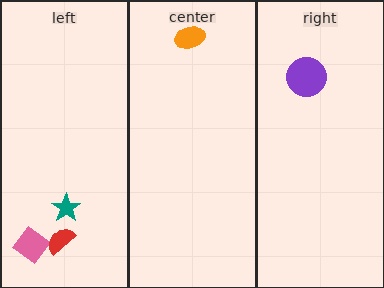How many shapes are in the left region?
3.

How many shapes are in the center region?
1.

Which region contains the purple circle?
The right region.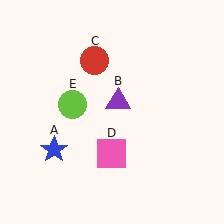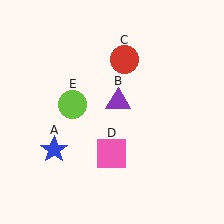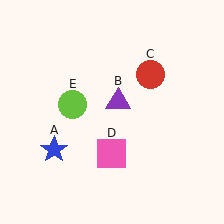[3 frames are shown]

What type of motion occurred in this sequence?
The red circle (object C) rotated clockwise around the center of the scene.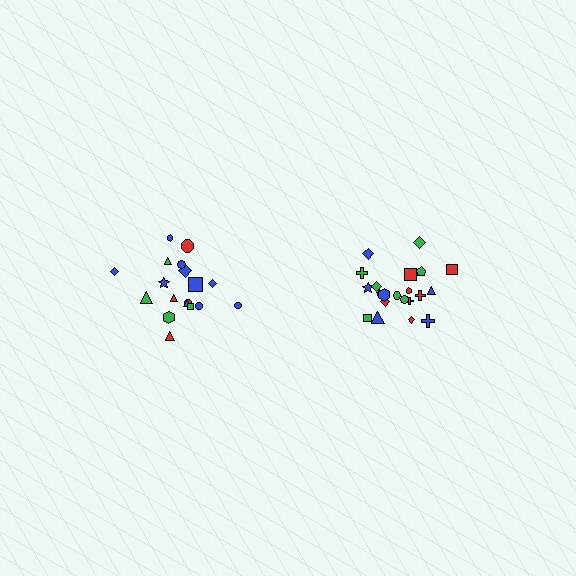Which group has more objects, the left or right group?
The right group.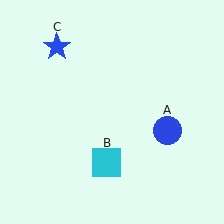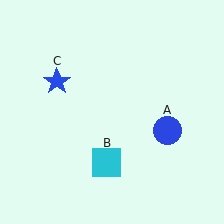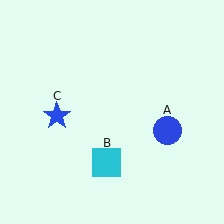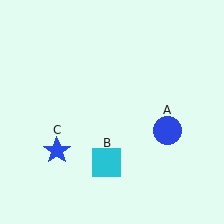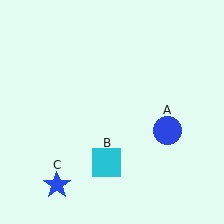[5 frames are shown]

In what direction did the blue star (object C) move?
The blue star (object C) moved down.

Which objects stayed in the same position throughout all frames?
Blue circle (object A) and cyan square (object B) remained stationary.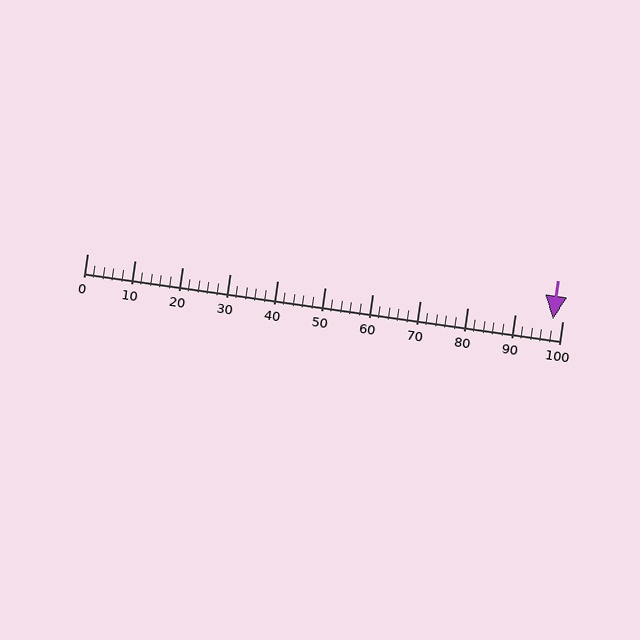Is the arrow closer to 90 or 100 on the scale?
The arrow is closer to 100.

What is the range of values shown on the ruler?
The ruler shows values from 0 to 100.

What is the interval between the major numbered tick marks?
The major tick marks are spaced 10 units apart.